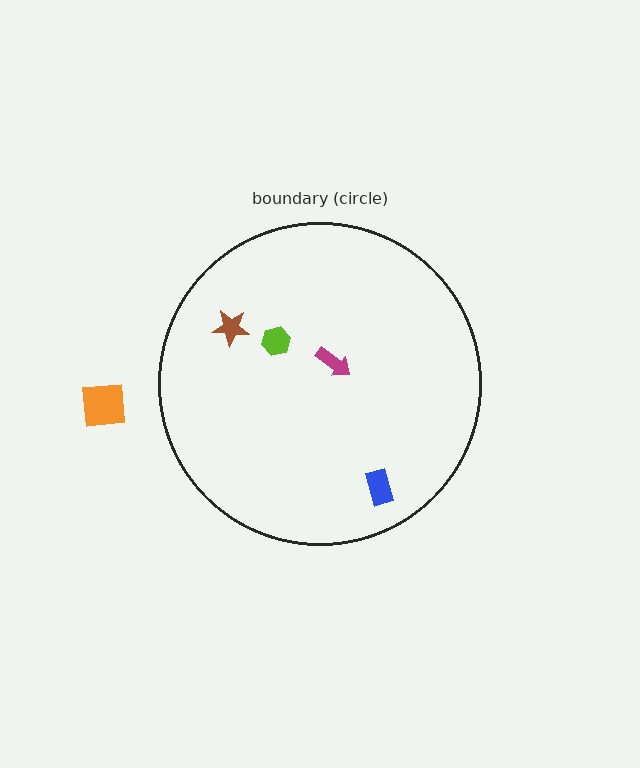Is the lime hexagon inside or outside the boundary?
Inside.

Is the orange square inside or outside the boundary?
Outside.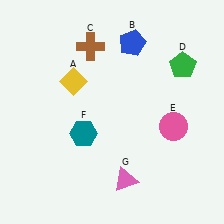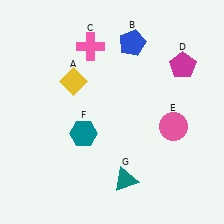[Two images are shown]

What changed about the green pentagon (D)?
In Image 1, D is green. In Image 2, it changed to magenta.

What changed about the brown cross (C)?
In Image 1, C is brown. In Image 2, it changed to pink.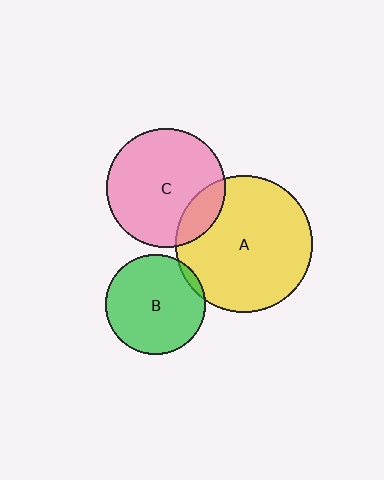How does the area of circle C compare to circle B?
Approximately 1.4 times.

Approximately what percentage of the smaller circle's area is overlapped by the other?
Approximately 15%.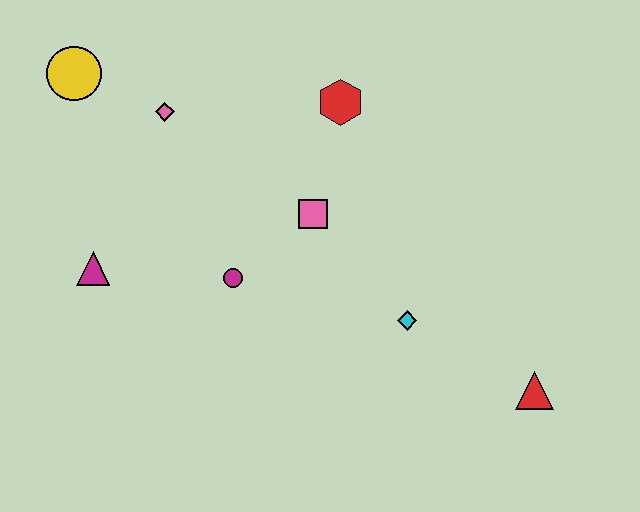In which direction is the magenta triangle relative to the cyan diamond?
The magenta triangle is to the left of the cyan diamond.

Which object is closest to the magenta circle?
The pink square is closest to the magenta circle.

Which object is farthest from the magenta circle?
The red triangle is farthest from the magenta circle.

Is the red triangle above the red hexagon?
No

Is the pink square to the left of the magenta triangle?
No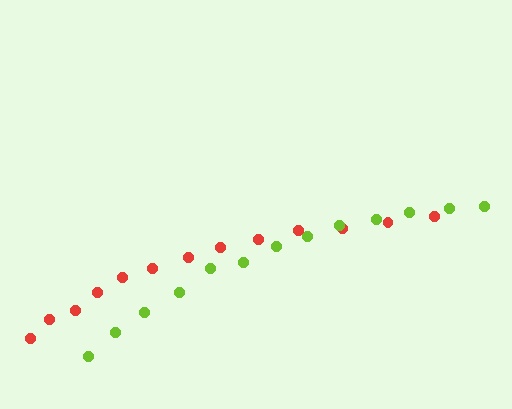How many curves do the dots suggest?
There are 2 distinct paths.